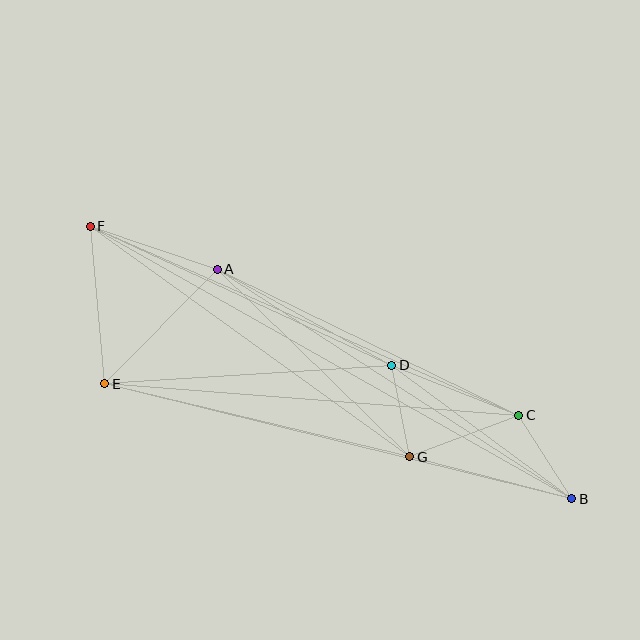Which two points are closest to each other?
Points D and G are closest to each other.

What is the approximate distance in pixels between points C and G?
The distance between C and G is approximately 117 pixels.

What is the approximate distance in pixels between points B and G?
The distance between B and G is approximately 167 pixels.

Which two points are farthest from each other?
Points B and F are farthest from each other.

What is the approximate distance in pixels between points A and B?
The distance between A and B is approximately 422 pixels.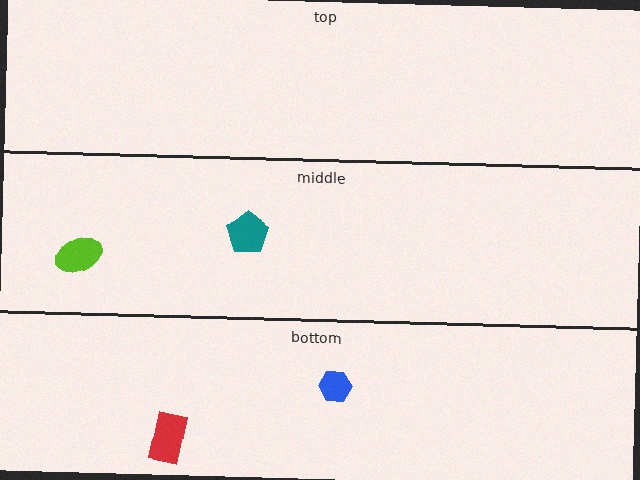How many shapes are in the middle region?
2.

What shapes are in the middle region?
The teal pentagon, the lime ellipse.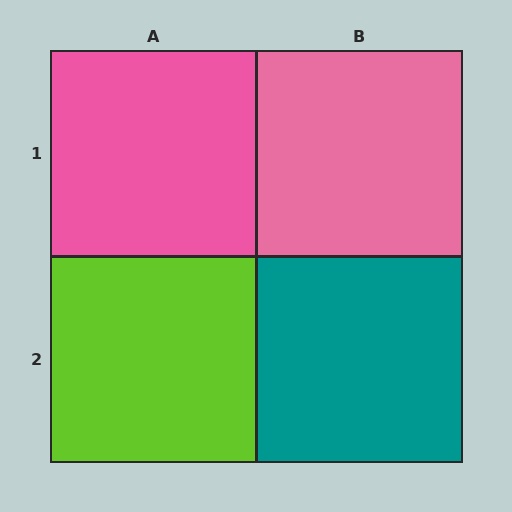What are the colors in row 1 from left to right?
Pink, pink.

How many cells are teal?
1 cell is teal.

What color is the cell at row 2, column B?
Teal.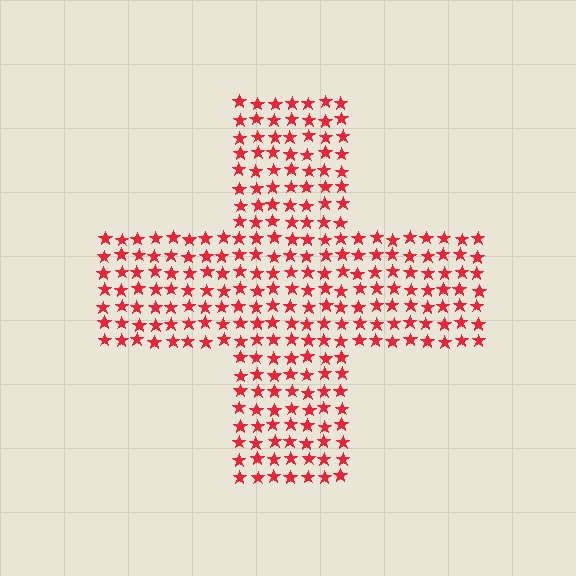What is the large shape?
The large shape is a cross.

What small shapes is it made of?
It is made of small stars.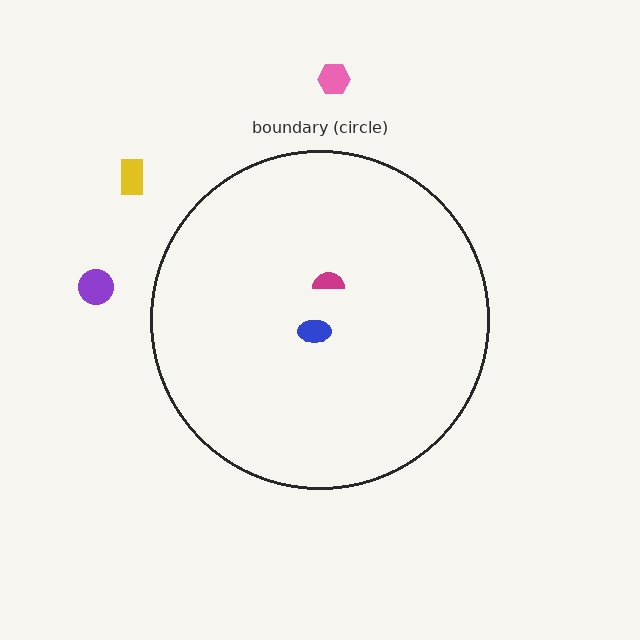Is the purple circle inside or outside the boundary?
Outside.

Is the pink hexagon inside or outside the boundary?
Outside.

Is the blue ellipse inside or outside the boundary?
Inside.